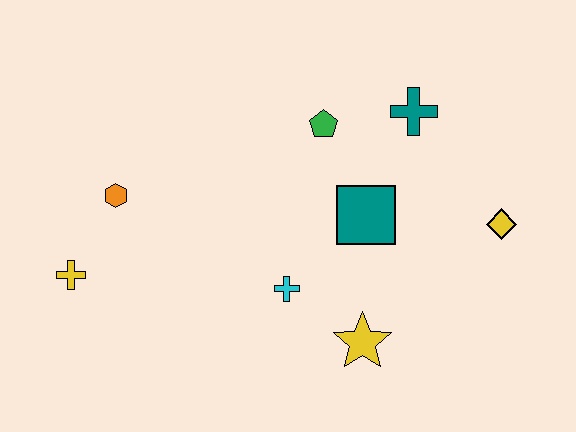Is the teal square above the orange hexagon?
No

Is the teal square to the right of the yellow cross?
Yes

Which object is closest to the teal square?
The green pentagon is closest to the teal square.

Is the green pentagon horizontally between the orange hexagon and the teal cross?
Yes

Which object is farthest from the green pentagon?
The yellow cross is farthest from the green pentagon.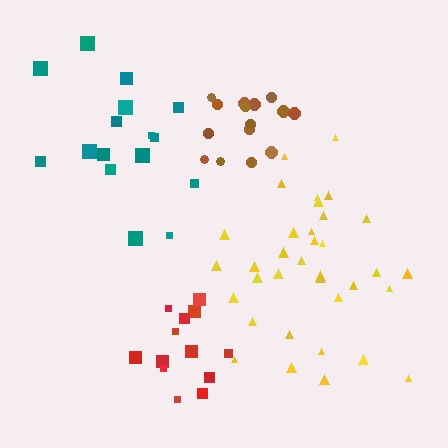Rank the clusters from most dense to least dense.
brown, yellow, red, teal.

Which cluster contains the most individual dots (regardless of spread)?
Yellow (35).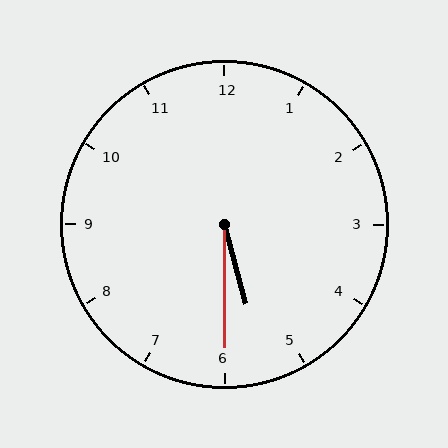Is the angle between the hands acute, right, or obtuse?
It is acute.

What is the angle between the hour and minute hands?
Approximately 15 degrees.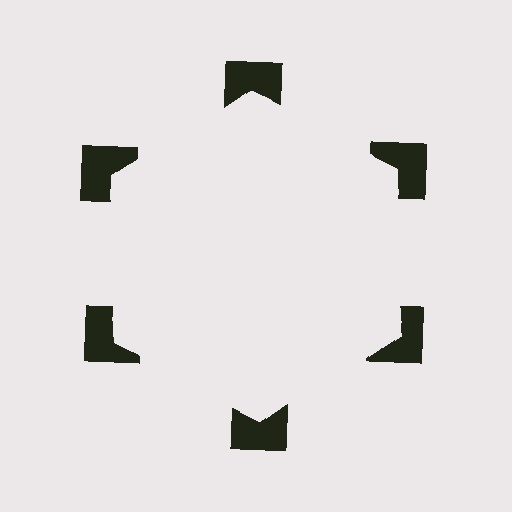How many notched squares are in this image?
There are 6 — one at each vertex of the illusory hexagon.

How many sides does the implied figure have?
6 sides.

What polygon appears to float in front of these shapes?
An illusory hexagon — its edges are inferred from the aligned wedge cuts in the notched squares, not physically drawn.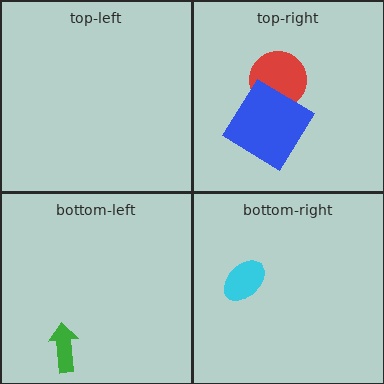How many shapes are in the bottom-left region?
1.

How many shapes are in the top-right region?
2.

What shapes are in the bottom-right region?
The cyan ellipse.